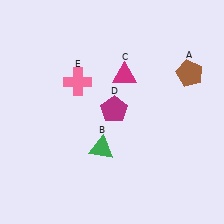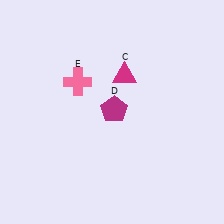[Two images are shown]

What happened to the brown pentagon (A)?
The brown pentagon (A) was removed in Image 2. It was in the top-right area of Image 1.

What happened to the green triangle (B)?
The green triangle (B) was removed in Image 2. It was in the bottom-left area of Image 1.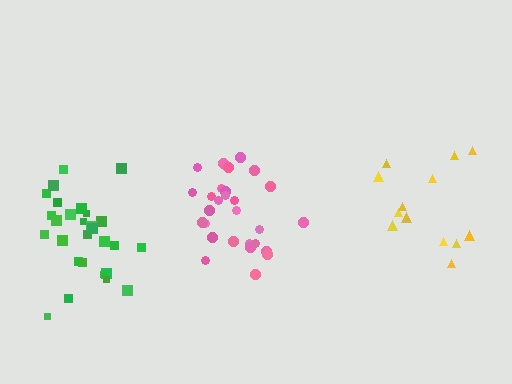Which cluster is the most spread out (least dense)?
Yellow.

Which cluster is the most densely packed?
Green.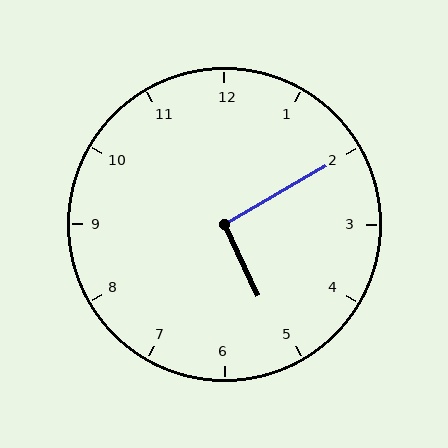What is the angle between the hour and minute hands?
Approximately 95 degrees.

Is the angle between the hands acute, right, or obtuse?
It is right.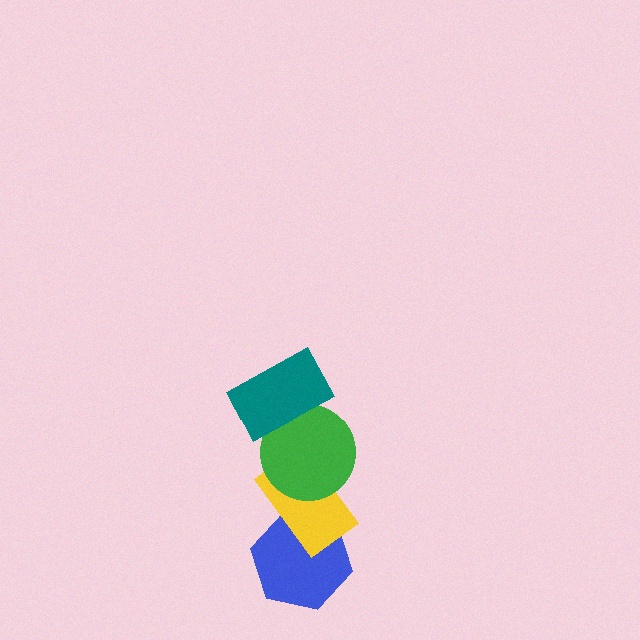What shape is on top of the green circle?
The teal rectangle is on top of the green circle.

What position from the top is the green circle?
The green circle is 2nd from the top.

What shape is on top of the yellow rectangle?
The green circle is on top of the yellow rectangle.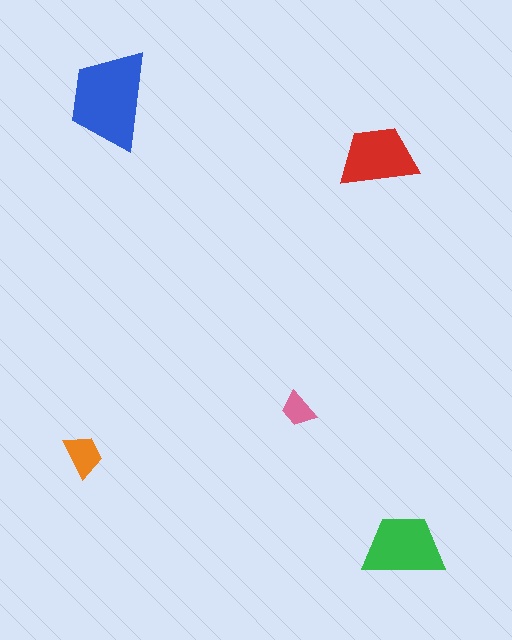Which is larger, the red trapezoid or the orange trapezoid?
The red one.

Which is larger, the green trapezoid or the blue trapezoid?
The blue one.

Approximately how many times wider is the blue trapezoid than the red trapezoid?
About 1.5 times wider.